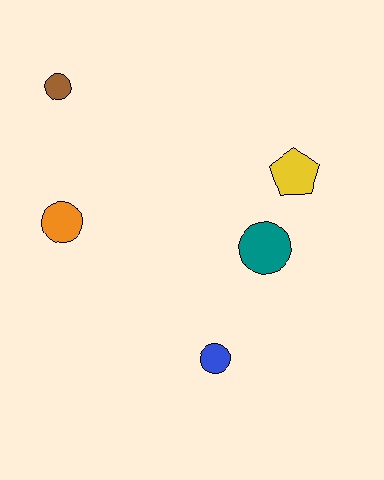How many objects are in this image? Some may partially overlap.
There are 5 objects.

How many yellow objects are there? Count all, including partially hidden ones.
There is 1 yellow object.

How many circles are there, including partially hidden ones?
There are 4 circles.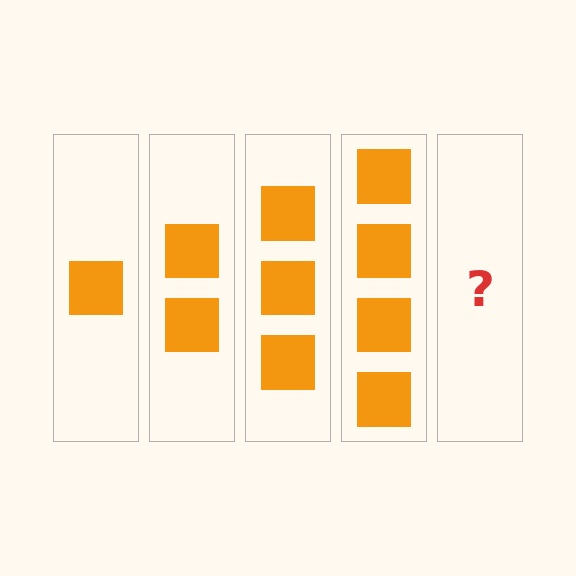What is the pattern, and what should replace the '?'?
The pattern is that each step adds one more square. The '?' should be 5 squares.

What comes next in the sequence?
The next element should be 5 squares.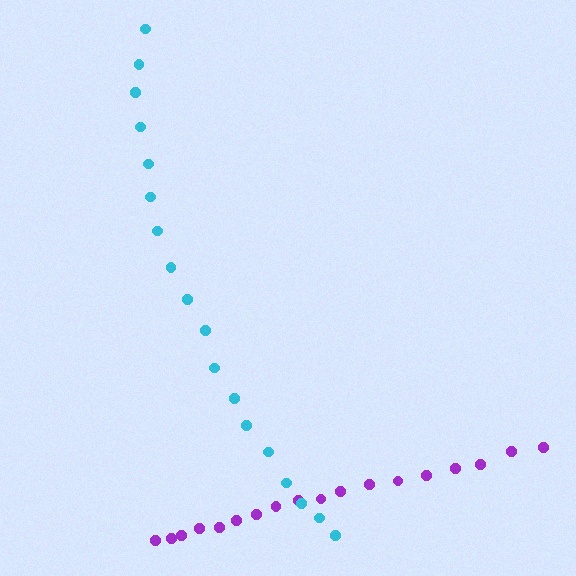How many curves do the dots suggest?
There are 2 distinct paths.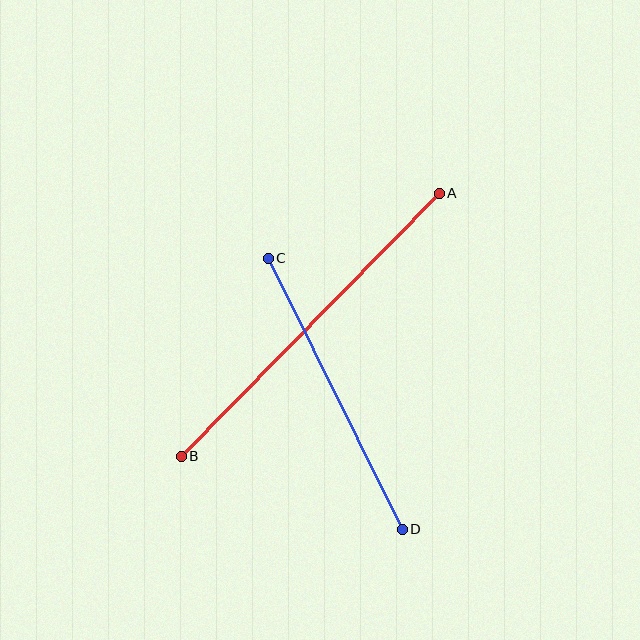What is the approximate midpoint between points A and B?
The midpoint is at approximately (310, 325) pixels.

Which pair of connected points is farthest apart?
Points A and B are farthest apart.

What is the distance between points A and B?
The distance is approximately 368 pixels.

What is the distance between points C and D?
The distance is approximately 302 pixels.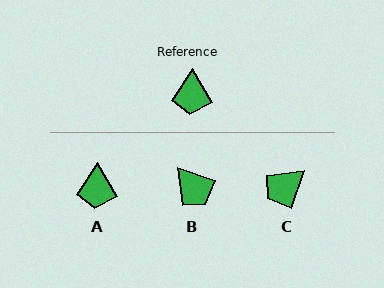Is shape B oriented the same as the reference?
No, it is off by about 41 degrees.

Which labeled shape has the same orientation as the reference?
A.